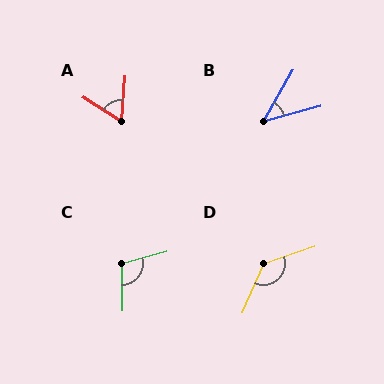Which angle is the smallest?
B, at approximately 46 degrees.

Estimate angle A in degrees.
Approximately 62 degrees.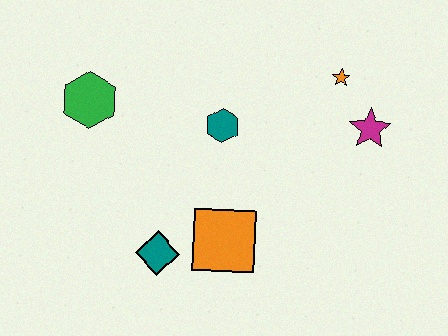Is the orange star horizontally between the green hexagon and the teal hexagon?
No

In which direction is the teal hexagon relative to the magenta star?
The teal hexagon is to the left of the magenta star.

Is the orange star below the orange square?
No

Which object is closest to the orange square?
The teal diamond is closest to the orange square.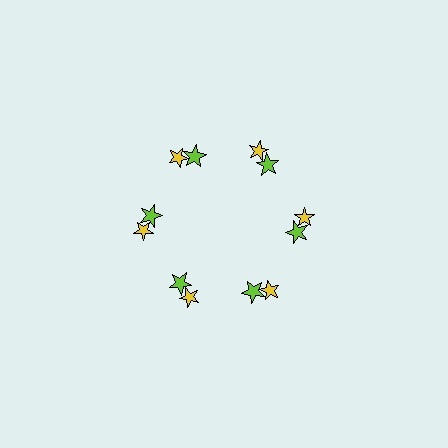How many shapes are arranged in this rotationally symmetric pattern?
There are 12 shapes, arranged in 6 groups of 2.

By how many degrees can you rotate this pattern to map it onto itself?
The pattern maps onto itself every 60 degrees of rotation.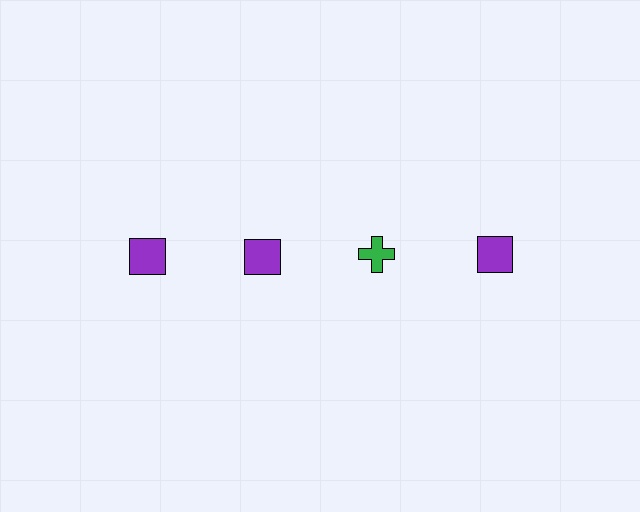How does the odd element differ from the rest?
It differs in both color (green instead of purple) and shape (cross instead of square).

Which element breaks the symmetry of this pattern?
The green cross in the top row, center column breaks the symmetry. All other shapes are purple squares.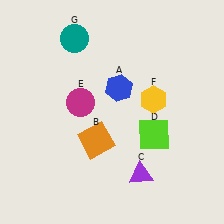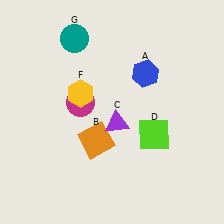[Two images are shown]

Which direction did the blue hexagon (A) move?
The blue hexagon (A) moved right.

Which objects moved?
The objects that moved are: the blue hexagon (A), the purple triangle (C), the yellow hexagon (F).